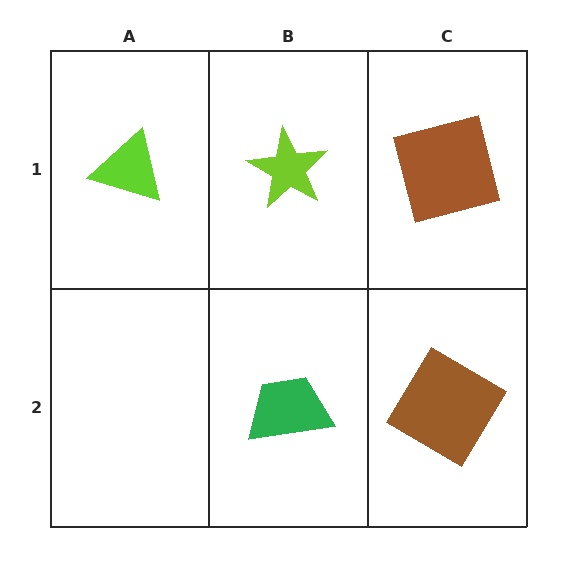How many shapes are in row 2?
2 shapes.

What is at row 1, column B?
A lime star.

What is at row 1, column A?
A lime triangle.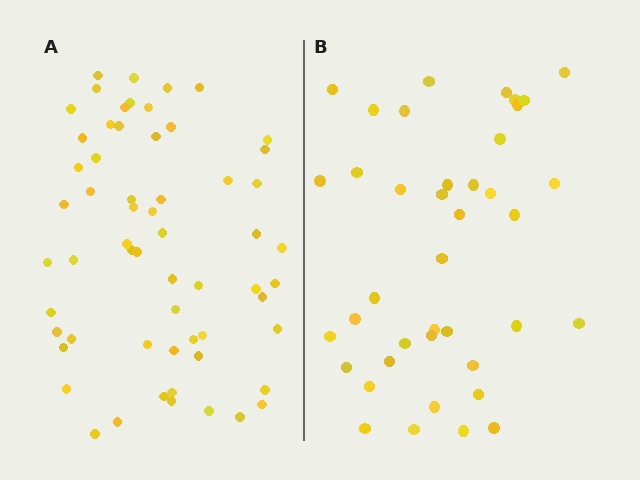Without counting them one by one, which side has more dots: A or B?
Region A (the left region) has more dots.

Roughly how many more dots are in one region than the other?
Region A has approximately 20 more dots than region B.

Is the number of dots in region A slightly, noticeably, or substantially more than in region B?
Region A has substantially more. The ratio is roughly 1.5 to 1.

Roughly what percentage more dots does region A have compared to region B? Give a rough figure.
About 50% more.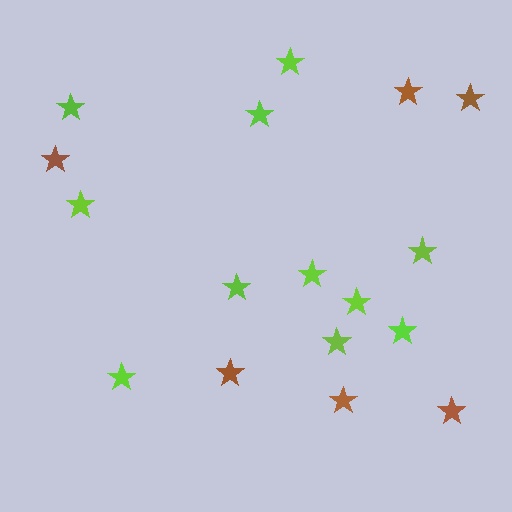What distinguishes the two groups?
There are 2 groups: one group of lime stars (11) and one group of brown stars (6).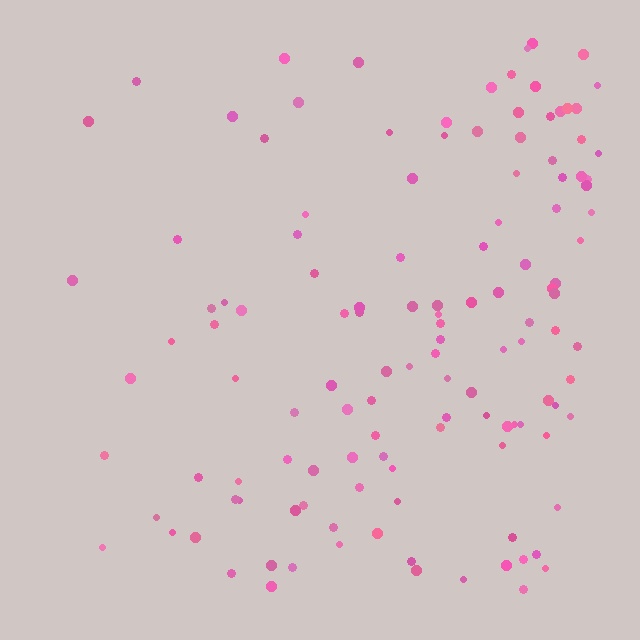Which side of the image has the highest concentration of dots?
The right.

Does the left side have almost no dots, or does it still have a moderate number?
Still a moderate number, just noticeably fewer than the right.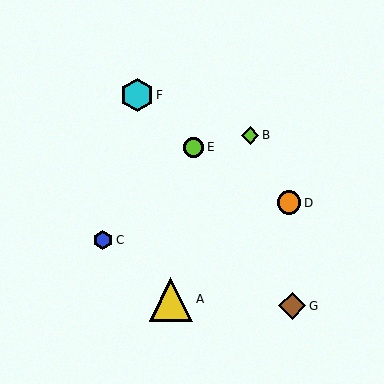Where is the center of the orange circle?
The center of the orange circle is at (289, 203).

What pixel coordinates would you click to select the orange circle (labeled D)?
Click at (289, 203) to select the orange circle D.